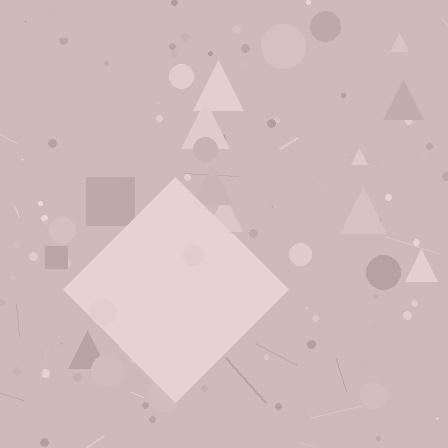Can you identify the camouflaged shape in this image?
The camouflaged shape is a diamond.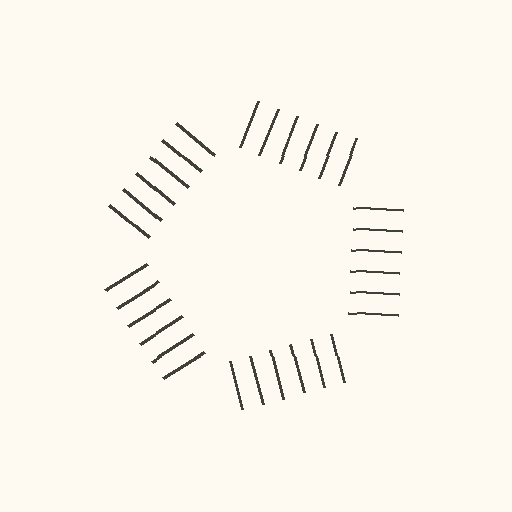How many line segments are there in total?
30 — 6 along each of the 5 edges.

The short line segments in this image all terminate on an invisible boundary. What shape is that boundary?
An illusory pentagon — the line segments terminate on its edges but no continuous stroke is drawn.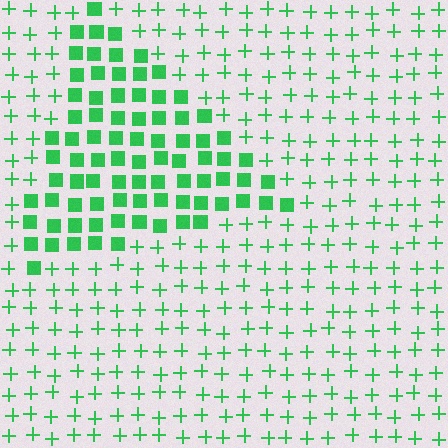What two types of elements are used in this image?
The image uses squares inside the triangle region and plus signs outside it.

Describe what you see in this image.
The image is filled with small green elements arranged in a uniform grid. A triangle-shaped region contains squares, while the surrounding area contains plus signs. The boundary is defined purely by the change in element shape.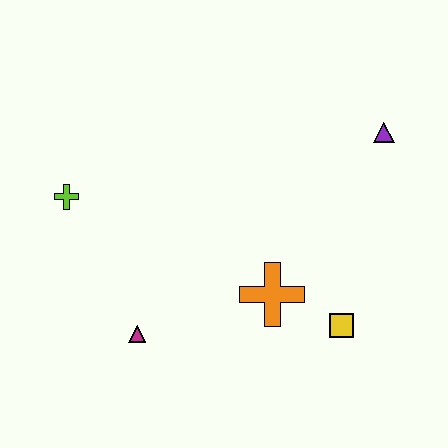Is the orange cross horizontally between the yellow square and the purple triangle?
No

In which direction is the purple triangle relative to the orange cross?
The purple triangle is above the orange cross.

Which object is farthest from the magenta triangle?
The purple triangle is farthest from the magenta triangle.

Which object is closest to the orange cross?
The yellow square is closest to the orange cross.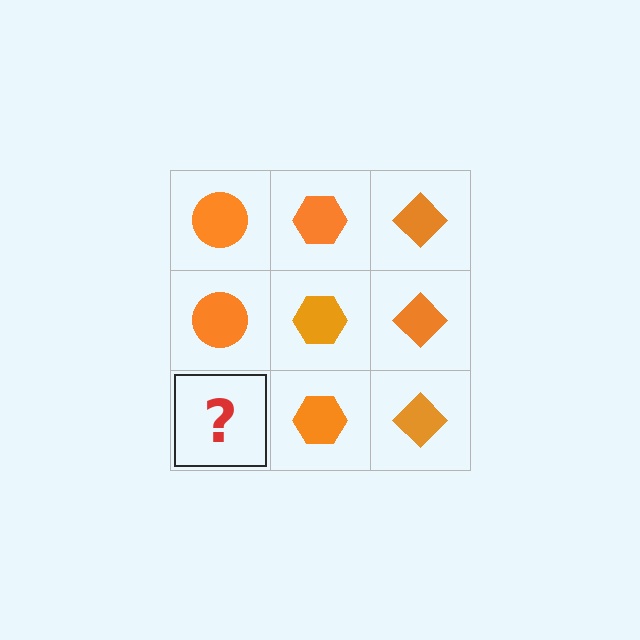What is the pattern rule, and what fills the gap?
The rule is that each column has a consistent shape. The gap should be filled with an orange circle.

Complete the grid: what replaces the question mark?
The question mark should be replaced with an orange circle.